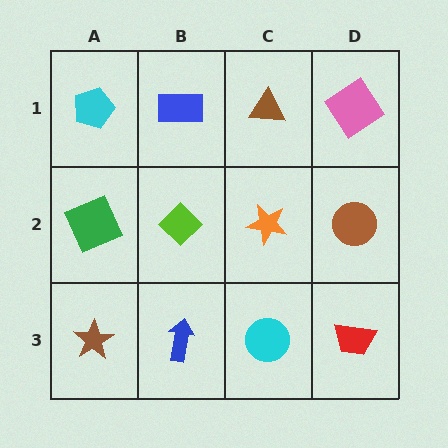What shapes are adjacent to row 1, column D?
A brown circle (row 2, column D), a brown triangle (row 1, column C).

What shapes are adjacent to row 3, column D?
A brown circle (row 2, column D), a cyan circle (row 3, column C).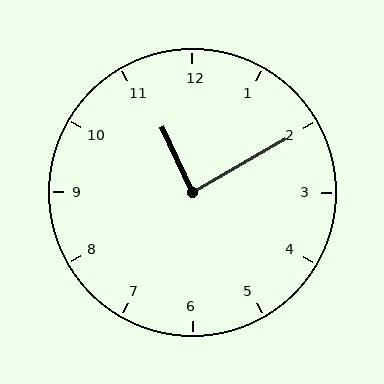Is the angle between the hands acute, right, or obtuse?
It is right.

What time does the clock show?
11:10.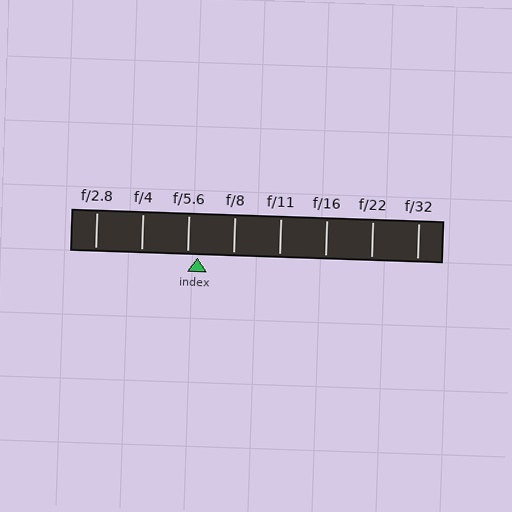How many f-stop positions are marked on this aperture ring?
There are 8 f-stop positions marked.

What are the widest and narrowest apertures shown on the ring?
The widest aperture shown is f/2.8 and the narrowest is f/32.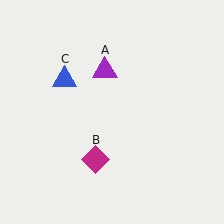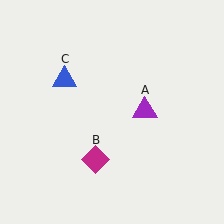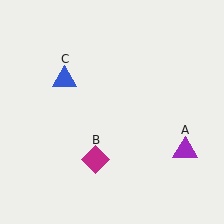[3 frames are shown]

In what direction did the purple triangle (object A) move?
The purple triangle (object A) moved down and to the right.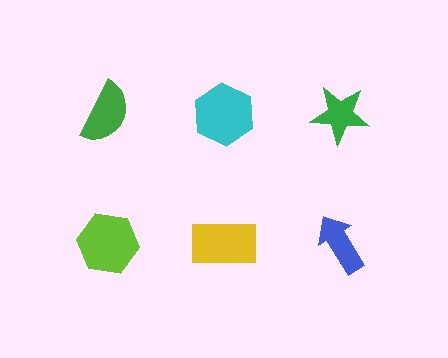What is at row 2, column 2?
A yellow rectangle.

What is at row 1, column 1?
A green semicircle.